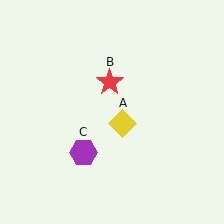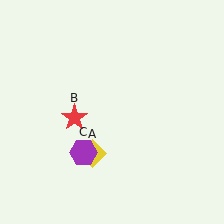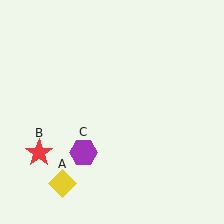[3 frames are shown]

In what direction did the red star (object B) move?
The red star (object B) moved down and to the left.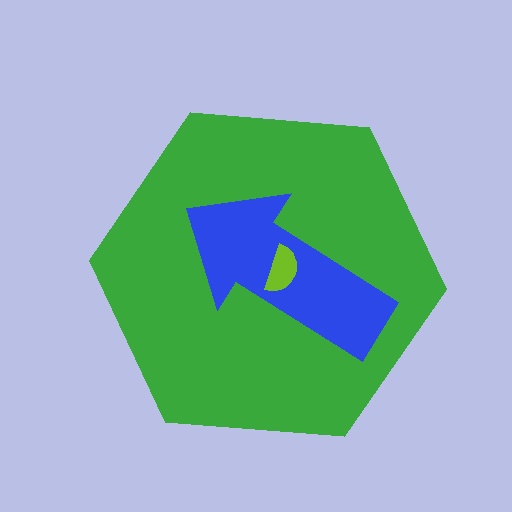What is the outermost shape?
The green hexagon.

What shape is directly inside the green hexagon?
The blue arrow.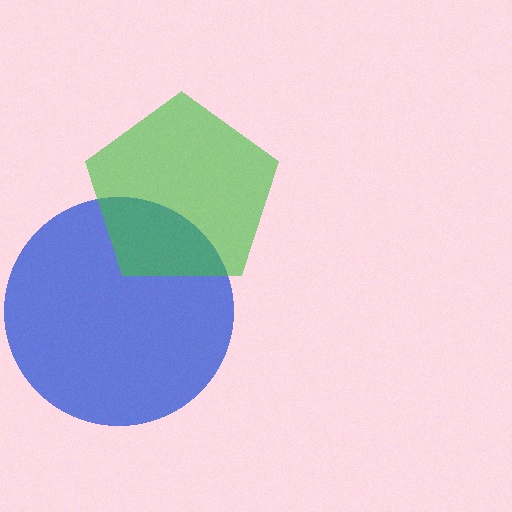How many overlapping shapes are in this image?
There are 2 overlapping shapes in the image.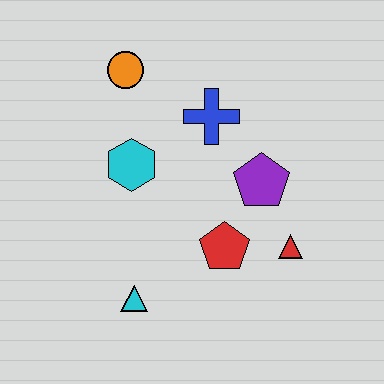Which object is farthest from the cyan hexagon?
The red triangle is farthest from the cyan hexagon.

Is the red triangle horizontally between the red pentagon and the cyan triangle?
No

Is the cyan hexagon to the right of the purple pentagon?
No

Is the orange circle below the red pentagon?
No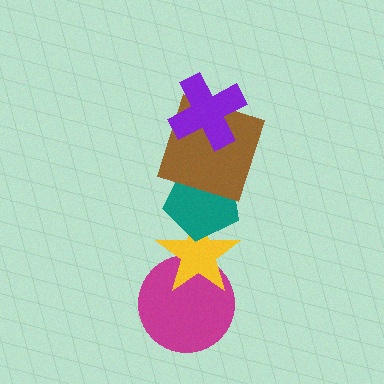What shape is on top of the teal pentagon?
The brown square is on top of the teal pentagon.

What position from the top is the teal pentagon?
The teal pentagon is 3rd from the top.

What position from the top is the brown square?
The brown square is 2nd from the top.